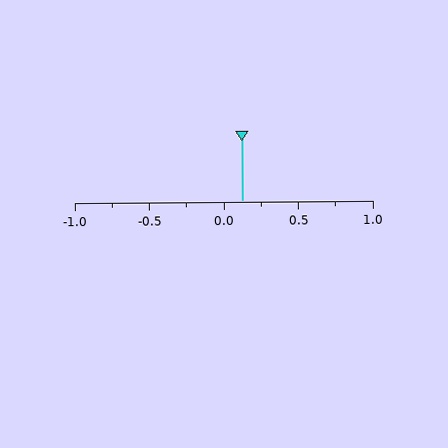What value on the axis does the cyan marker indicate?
The marker indicates approximately 0.12.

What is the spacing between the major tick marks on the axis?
The major ticks are spaced 0.5 apart.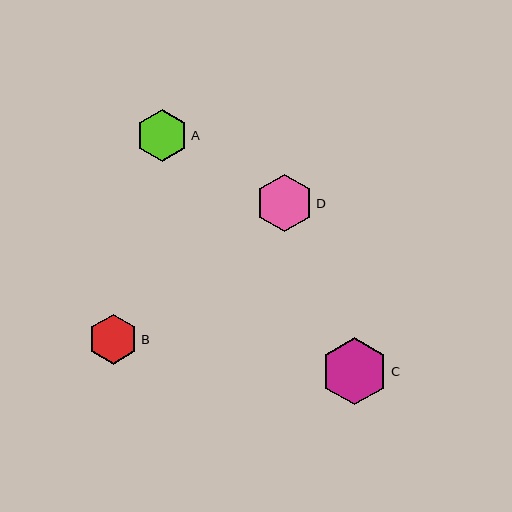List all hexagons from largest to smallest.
From largest to smallest: C, D, A, B.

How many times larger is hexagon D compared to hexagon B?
Hexagon D is approximately 1.1 times the size of hexagon B.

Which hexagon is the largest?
Hexagon C is the largest with a size of approximately 67 pixels.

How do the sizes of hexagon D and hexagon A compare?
Hexagon D and hexagon A are approximately the same size.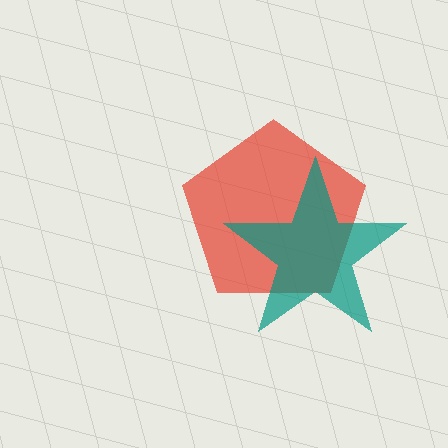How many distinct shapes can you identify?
There are 2 distinct shapes: a red pentagon, a teal star.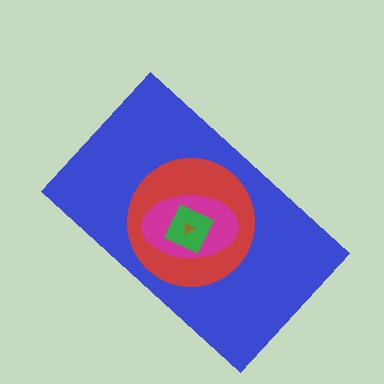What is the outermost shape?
The blue rectangle.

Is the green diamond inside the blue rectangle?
Yes.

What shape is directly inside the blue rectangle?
The red circle.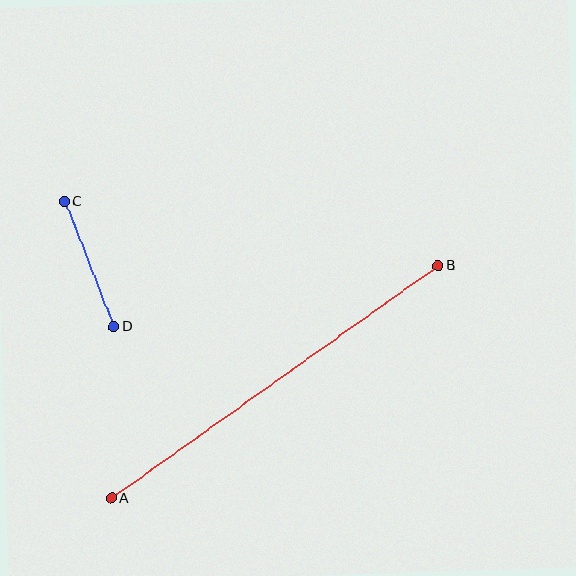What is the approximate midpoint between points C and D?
The midpoint is at approximately (89, 264) pixels.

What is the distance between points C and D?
The distance is approximately 134 pixels.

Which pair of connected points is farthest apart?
Points A and B are farthest apart.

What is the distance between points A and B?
The distance is approximately 401 pixels.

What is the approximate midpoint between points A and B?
The midpoint is at approximately (275, 382) pixels.